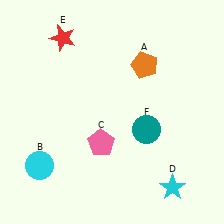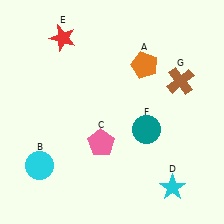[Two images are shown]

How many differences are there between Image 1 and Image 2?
There is 1 difference between the two images.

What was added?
A brown cross (G) was added in Image 2.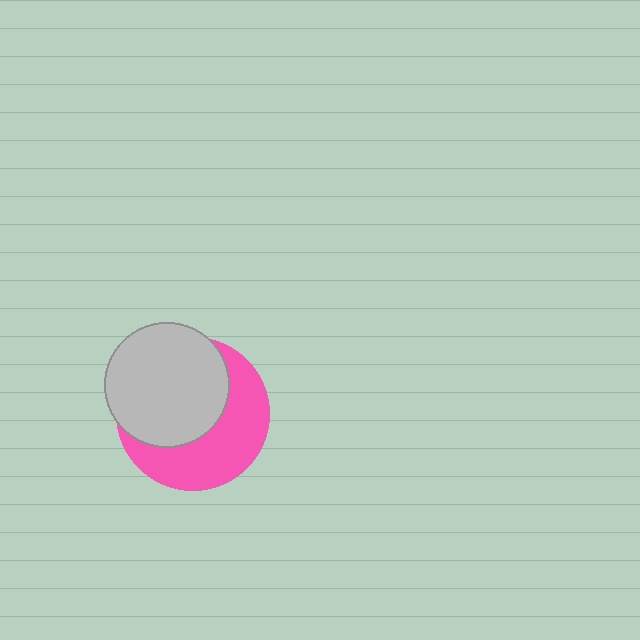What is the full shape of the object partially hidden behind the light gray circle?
The partially hidden object is a pink circle.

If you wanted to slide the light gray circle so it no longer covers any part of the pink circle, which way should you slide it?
Slide it toward the upper-left — that is the most direct way to separate the two shapes.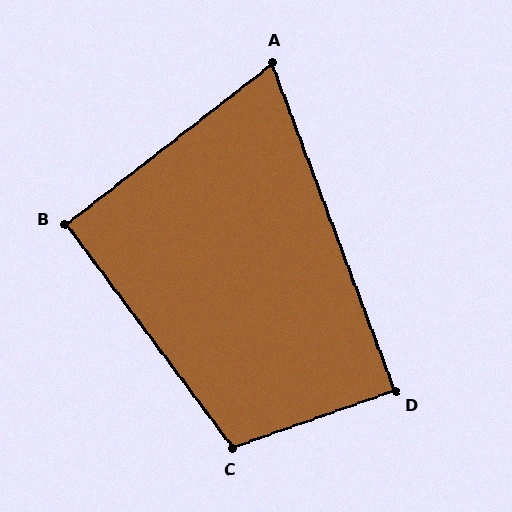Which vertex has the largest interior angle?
C, at approximately 107 degrees.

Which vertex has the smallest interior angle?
A, at approximately 73 degrees.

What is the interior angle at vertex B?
Approximately 91 degrees (approximately right).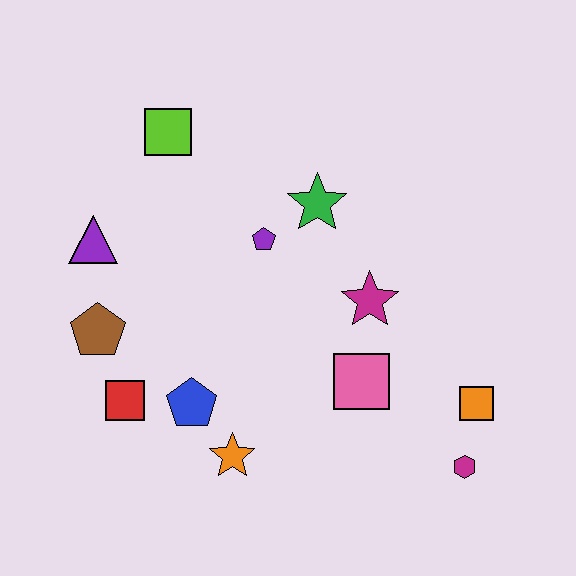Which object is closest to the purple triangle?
The brown pentagon is closest to the purple triangle.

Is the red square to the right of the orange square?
No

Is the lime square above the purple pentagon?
Yes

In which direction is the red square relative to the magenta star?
The red square is to the left of the magenta star.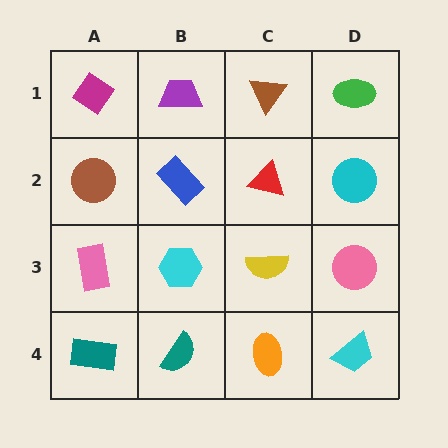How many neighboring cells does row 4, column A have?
2.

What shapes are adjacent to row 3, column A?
A brown circle (row 2, column A), a teal rectangle (row 4, column A), a cyan hexagon (row 3, column B).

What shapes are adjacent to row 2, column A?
A magenta diamond (row 1, column A), a pink rectangle (row 3, column A), a blue rectangle (row 2, column B).